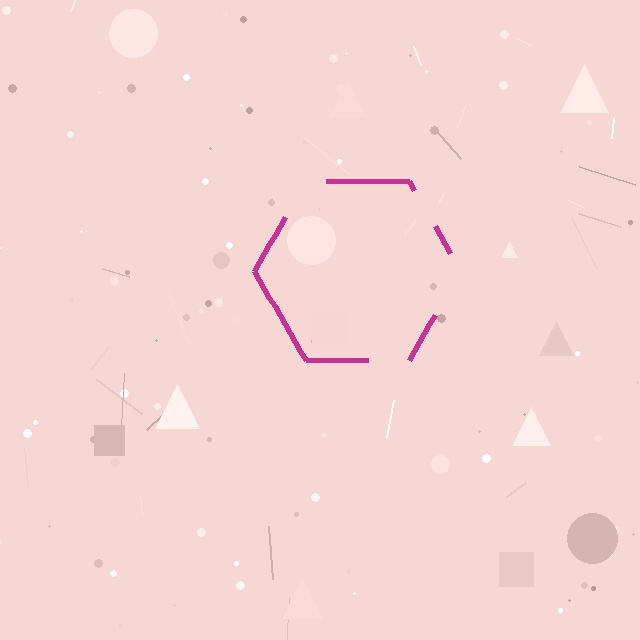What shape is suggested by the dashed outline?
The dashed outline suggests a hexagon.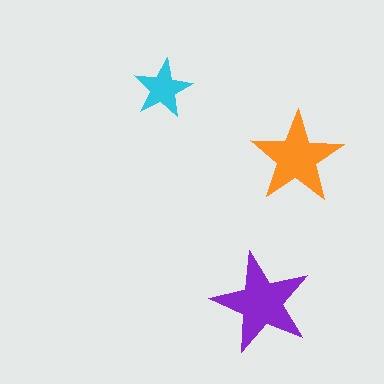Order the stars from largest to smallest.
the purple one, the orange one, the cyan one.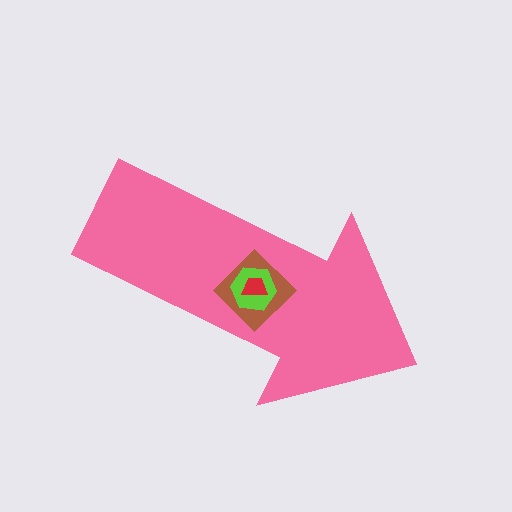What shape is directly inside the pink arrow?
The brown diamond.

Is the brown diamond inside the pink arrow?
Yes.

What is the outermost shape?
The pink arrow.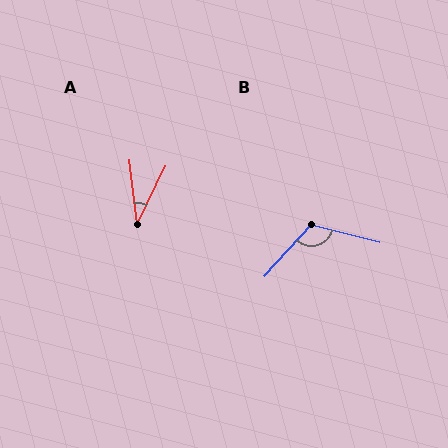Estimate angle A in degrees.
Approximately 32 degrees.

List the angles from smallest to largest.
A (32°), B (118°).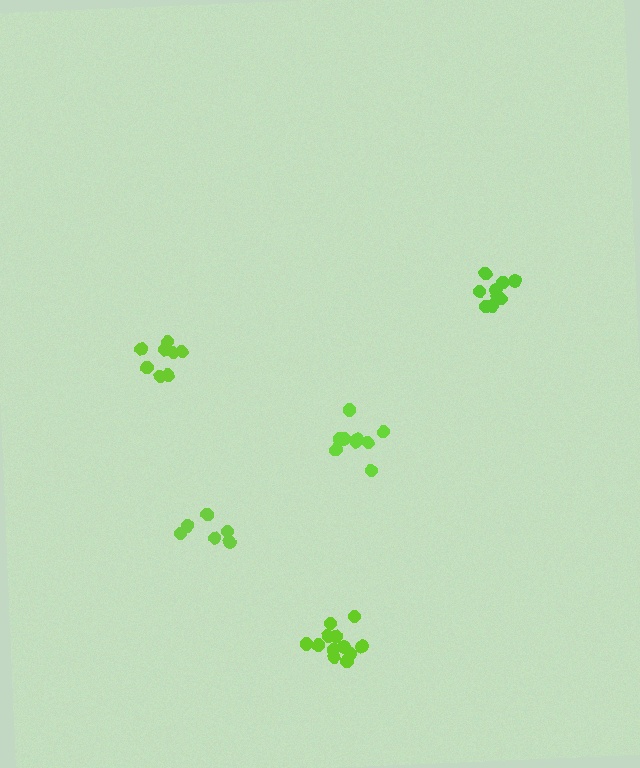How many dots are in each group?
Group 1: 6 dots, Group 2: 12 dots, Group 3: 8 dots, Group 4: 10 dots, Group 5: 9 dots (45 total).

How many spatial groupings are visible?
There are 5 spatial groupings.